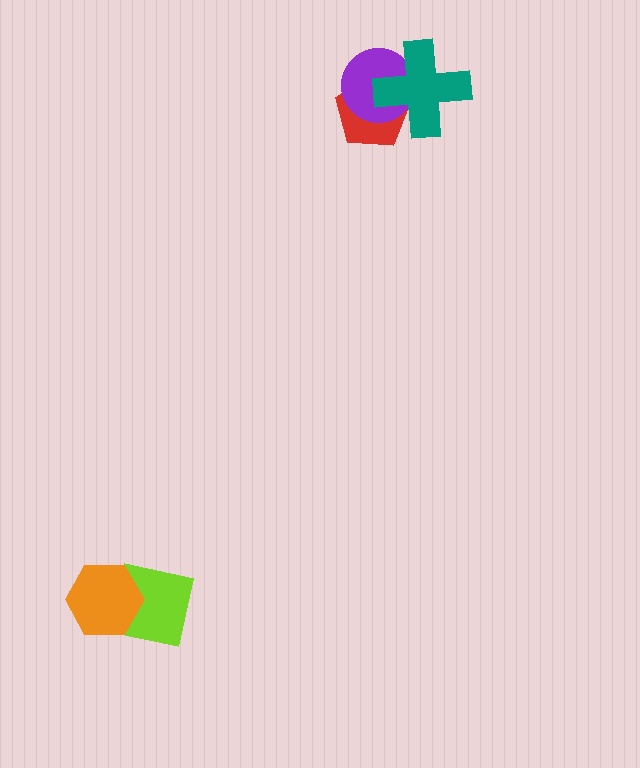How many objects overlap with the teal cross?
2 objects overlap with the teal cross.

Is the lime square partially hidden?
Yes, it is partially covered by another shape.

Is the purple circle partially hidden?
Yes, it is partially covered by another shape.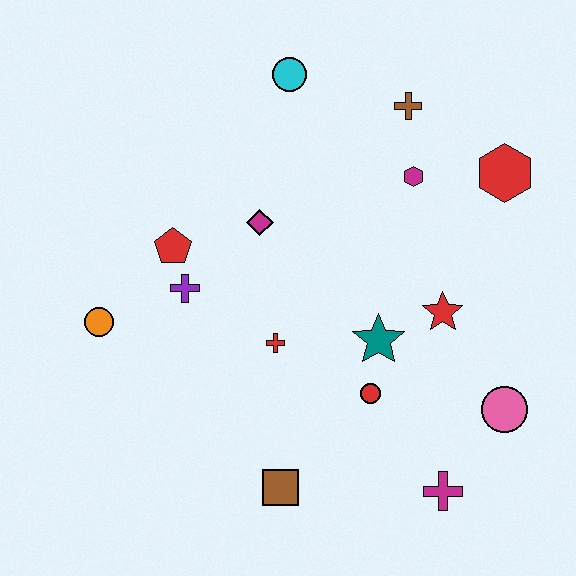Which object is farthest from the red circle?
The cyan circle is farthest from the red circle.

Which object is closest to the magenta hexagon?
The brown cross is closest to the magenta hexagon.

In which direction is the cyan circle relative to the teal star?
The cyan circle is above the teal star.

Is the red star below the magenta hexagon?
Yes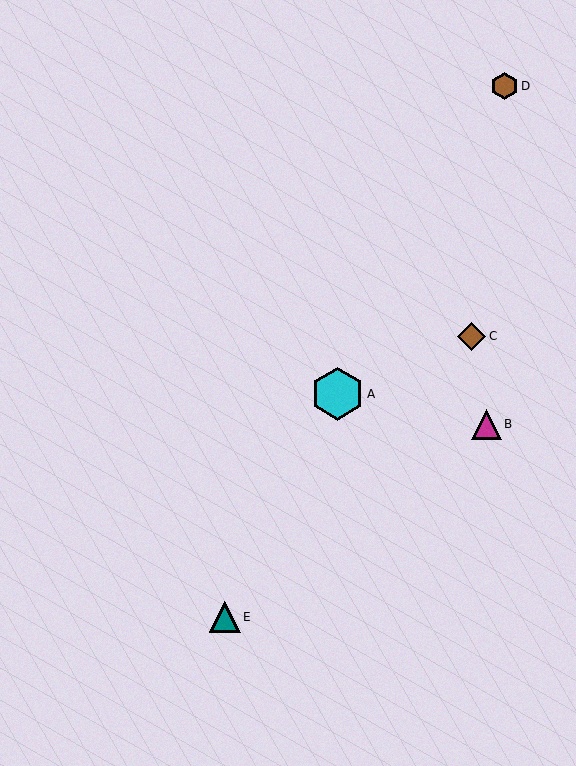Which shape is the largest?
The cyan hexagon (labeled A) is the largest.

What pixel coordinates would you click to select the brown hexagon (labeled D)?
Click at (504, 86) to select the brown hexagon D.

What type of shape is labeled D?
Shape D is a brown hexagon.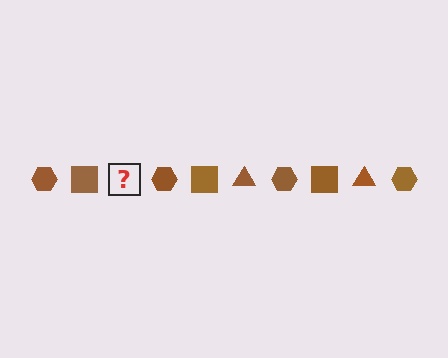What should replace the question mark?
The question mark should be replaced with a brown triangle.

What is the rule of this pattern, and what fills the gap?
The rule is that the pattern cycles through hexagon, square, triangle shapes in brown. The gap should be filled with a brown triangle.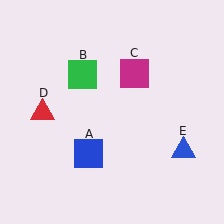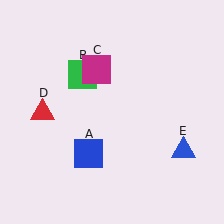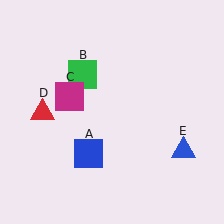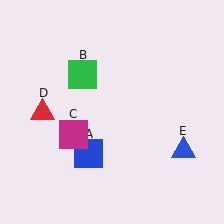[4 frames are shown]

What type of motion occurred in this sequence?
The magenta square (object C) rotated counterclockwise around the center of the scene.